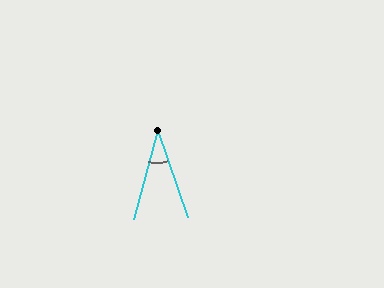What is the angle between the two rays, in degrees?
Approximately 34 degrees.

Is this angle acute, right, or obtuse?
It is acute.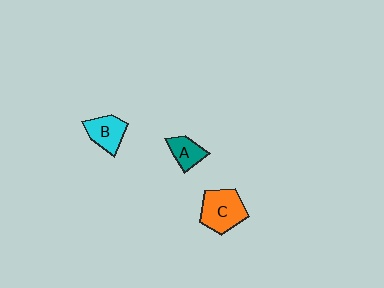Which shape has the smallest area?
Shape A (teal).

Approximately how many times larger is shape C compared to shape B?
Approximately 1.4 times.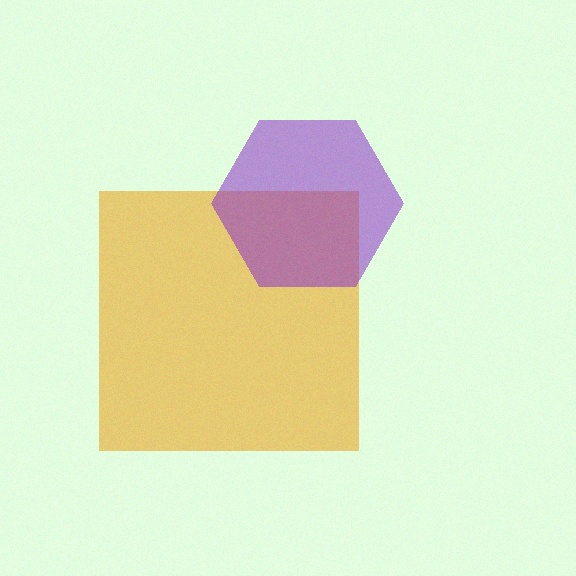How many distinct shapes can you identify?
There are 2 distinct shapes: an orange square, a purple hexagon.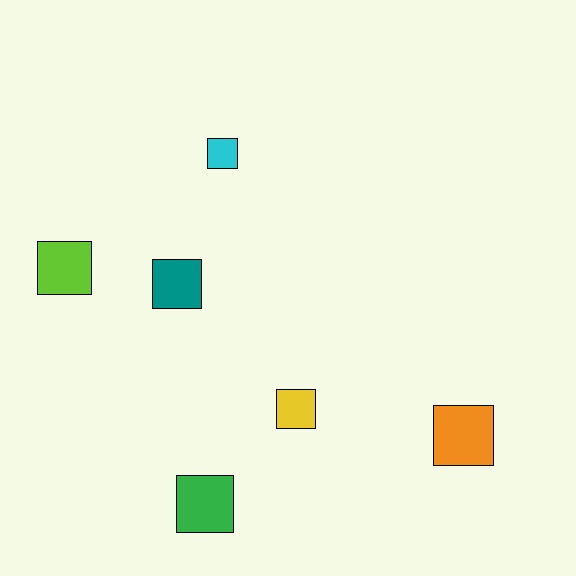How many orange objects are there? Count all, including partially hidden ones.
There is 1 orange object.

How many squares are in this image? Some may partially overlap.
There are 6 squares.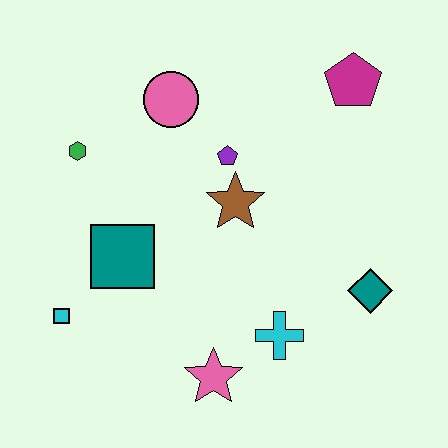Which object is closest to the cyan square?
The teal square is closest to the cyan square.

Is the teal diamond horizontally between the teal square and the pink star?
No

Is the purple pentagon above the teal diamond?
Yes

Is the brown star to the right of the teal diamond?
No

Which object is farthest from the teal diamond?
The green hexagon is farthest from the teal diamond.